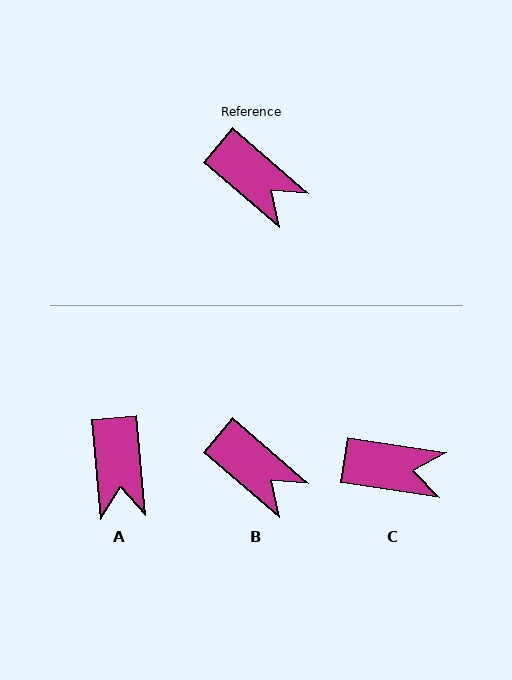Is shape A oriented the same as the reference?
No, it is off by about 44 degrees.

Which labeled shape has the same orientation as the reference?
B.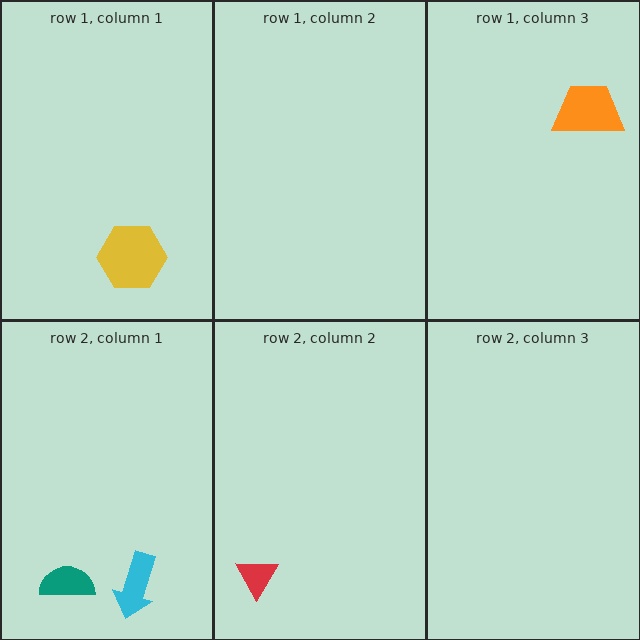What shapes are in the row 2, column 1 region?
The cyan arrow, the teal semicircle.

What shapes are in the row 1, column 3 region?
The orange trapezoid.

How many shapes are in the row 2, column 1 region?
2.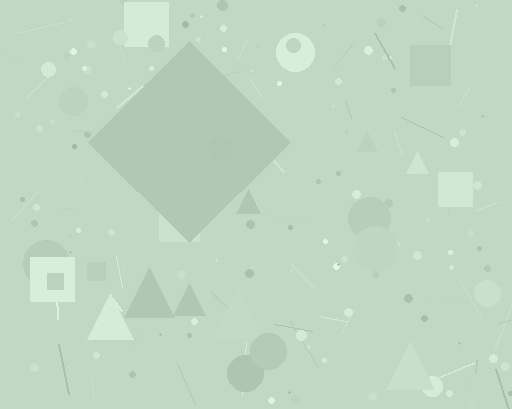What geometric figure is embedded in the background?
A diamond is embedded in the background.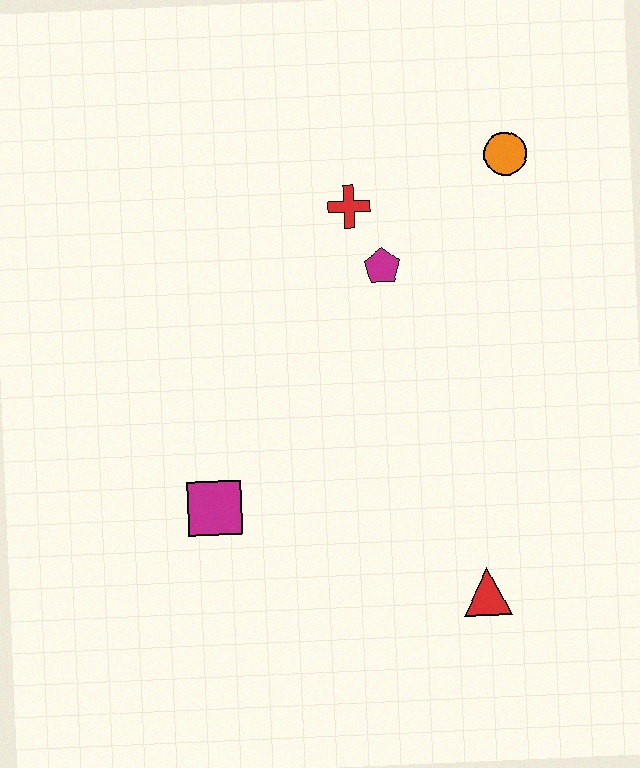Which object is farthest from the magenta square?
The orange circle is farthest from the magenta square.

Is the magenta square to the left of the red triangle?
Yes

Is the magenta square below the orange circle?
Yes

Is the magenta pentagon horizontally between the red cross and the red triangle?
Yes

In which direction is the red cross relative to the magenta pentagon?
The red cross is above the magenta pentagon.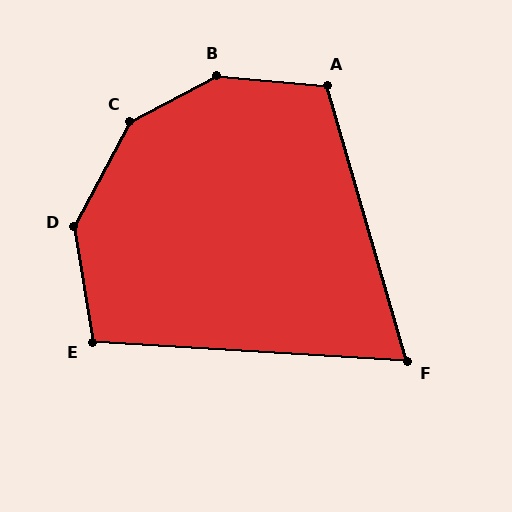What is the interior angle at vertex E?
Approximately 103 degrees (obtuse).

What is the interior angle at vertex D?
Approximately 143 degrees (obtuse).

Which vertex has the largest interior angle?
B, at approximately 147 degrees.